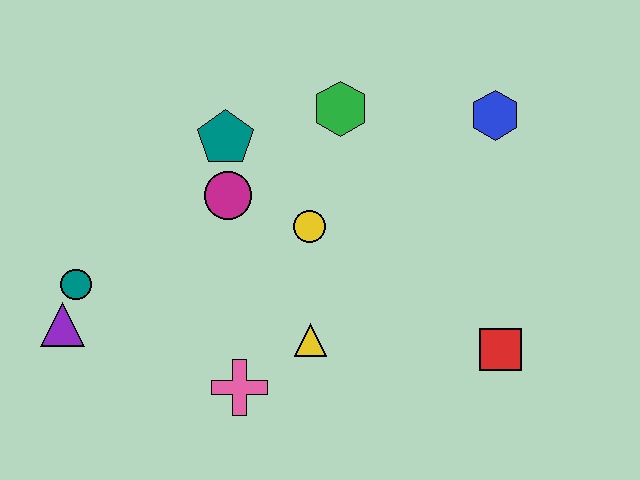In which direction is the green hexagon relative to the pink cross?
The green hexagon is above the pink cross.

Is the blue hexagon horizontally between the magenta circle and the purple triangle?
No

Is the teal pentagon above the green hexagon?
No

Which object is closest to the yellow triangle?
The pink cross is closest to the yellow triangle.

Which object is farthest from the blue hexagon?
The purple triangle is farthest from the blue hexagon.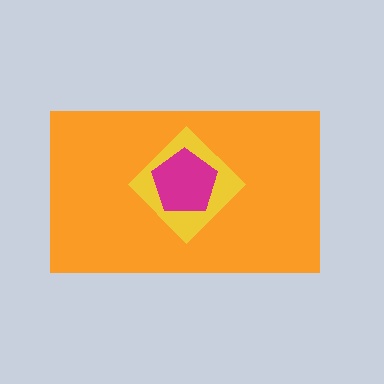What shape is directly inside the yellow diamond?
The magenta pentagon.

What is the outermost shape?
The orange rectangle.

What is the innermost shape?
The magenta pentagon.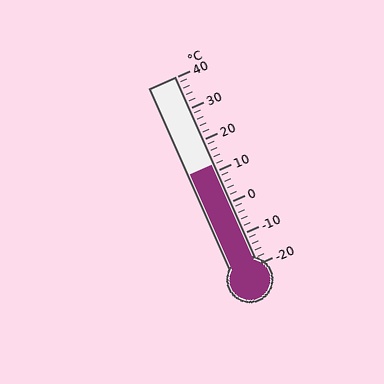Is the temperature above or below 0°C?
The temperature is above 0°C.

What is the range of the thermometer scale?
The thermometer scale ranges from -20°C to 40°C.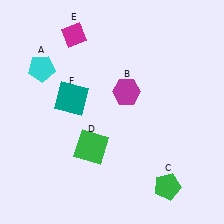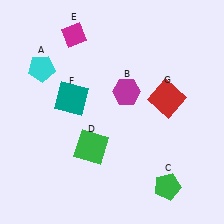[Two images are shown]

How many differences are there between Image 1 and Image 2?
There is 1 difference between the two images.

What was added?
A red square (G) was added in Image 2.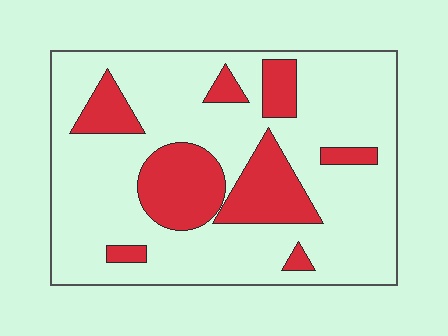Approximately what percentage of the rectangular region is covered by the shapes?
Approximately 25%.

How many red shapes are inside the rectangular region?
8.